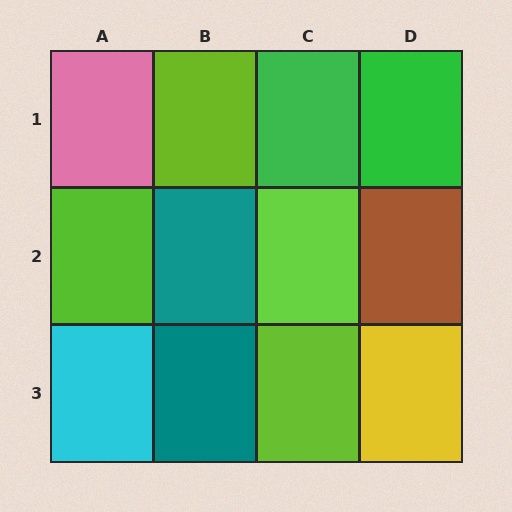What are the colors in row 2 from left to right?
Lime, teal, lime, brown.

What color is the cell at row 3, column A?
Cyan.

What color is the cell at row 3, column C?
Lime.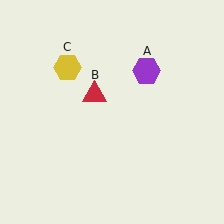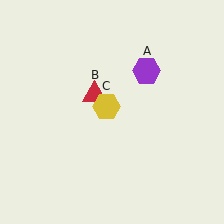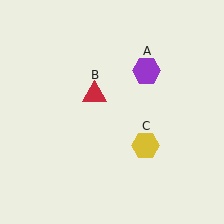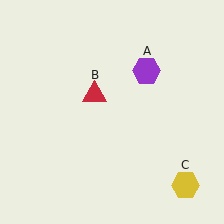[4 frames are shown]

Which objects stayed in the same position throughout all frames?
Purple hexagon (object A) and red triangle (object B) remained stationary.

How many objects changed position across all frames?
1 object changed position: yellow hexagon (object C).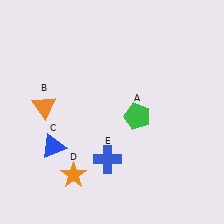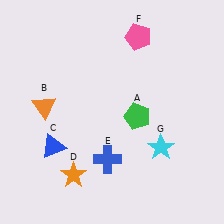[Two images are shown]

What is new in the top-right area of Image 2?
A pink pentagon (F) was added in the top-right area of Image 2.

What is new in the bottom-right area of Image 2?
A cyan star (G) was added in the bottom-right area of Image 2.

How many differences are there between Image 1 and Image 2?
There are 2 differences between the two images.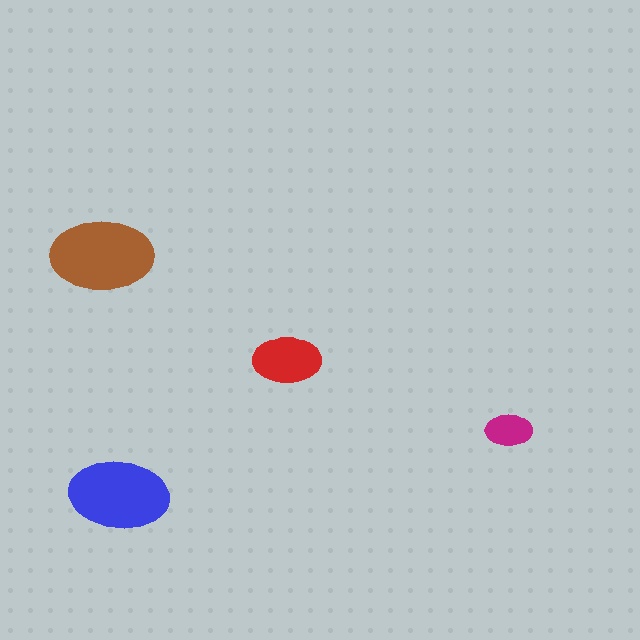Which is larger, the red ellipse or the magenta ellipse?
The red one.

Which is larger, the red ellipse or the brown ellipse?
The brown one.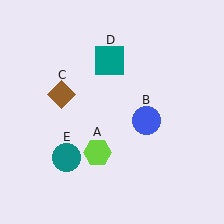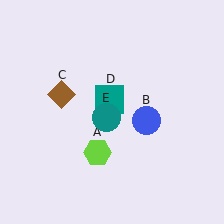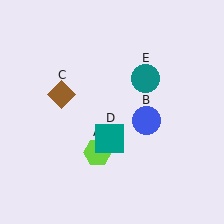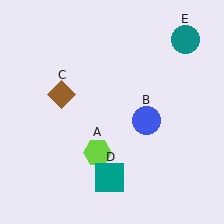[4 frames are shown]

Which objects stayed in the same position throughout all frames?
Lime hexagon (object A) and blue circle (object B) and brown diamond (object C) remained stationary.